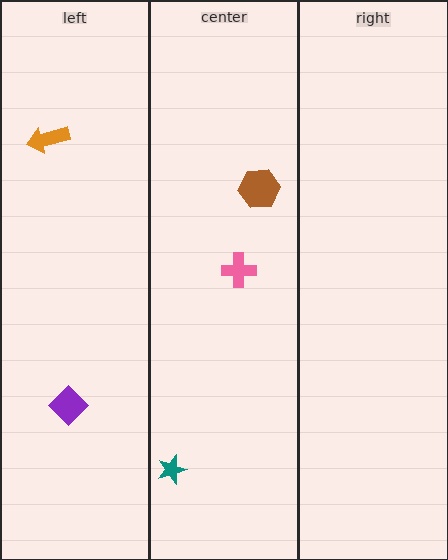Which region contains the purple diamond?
The left region.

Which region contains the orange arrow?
The left region.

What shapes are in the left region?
The purple diamond, the orange arrow.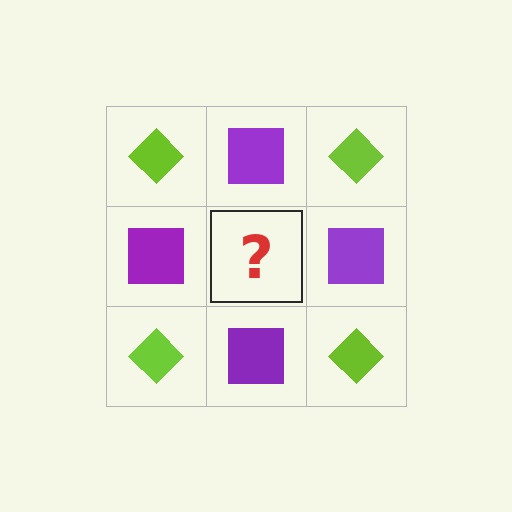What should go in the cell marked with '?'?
The missing cell should contain a lime diamond.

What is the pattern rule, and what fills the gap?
The rule is that it alternates lime diamond and purple square in a checkerboard pattern. The gap should be filled with a lime diamond.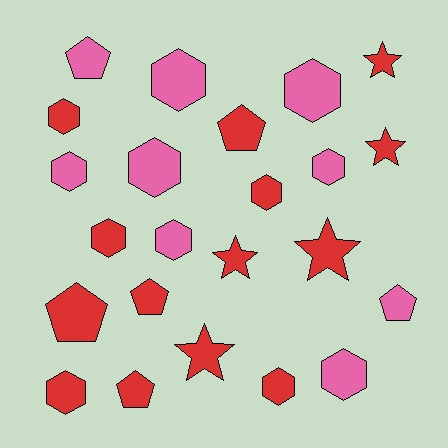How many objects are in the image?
There are 23 objects.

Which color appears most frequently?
Red, with 14 objects.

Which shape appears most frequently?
Hexagon, with 12 objects.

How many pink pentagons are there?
There are 2 pink pentagons.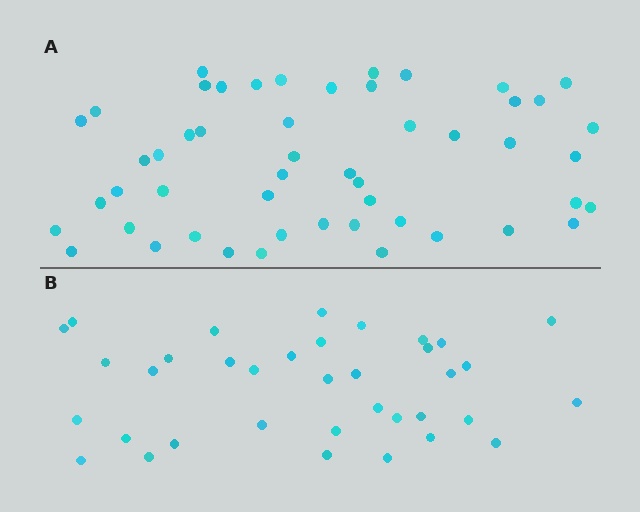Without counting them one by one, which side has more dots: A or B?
Region A (the top region) has more dots.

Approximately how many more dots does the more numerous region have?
Region A has approximately 15 more dots than region B.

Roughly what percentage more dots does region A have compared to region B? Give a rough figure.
About 40% more.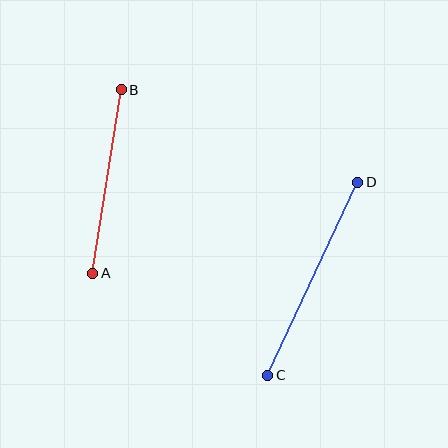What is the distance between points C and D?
The distance is approximately 213 pixels.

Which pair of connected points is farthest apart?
Points C and D are farthest apart.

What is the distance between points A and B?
The distance is approximately 186 pixels.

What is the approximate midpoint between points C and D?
The midpoint is at approximately (313, 279) pixels.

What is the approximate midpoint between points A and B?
The midpoint is at approximately (107, 181) pixels.